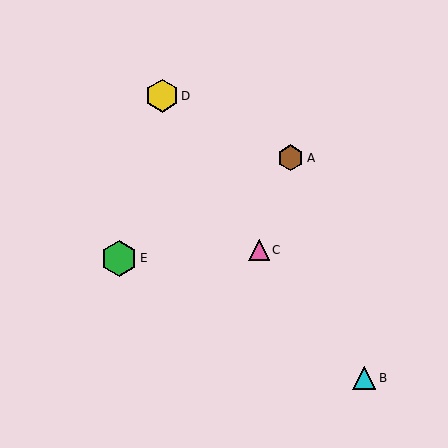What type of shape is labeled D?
Shape D is a yellow hexagon.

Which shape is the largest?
The green hexagon (labeled E) is the largest.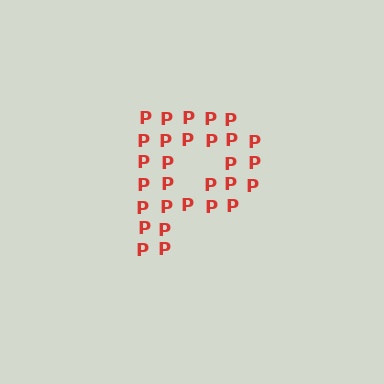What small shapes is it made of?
It is made of small letter P's.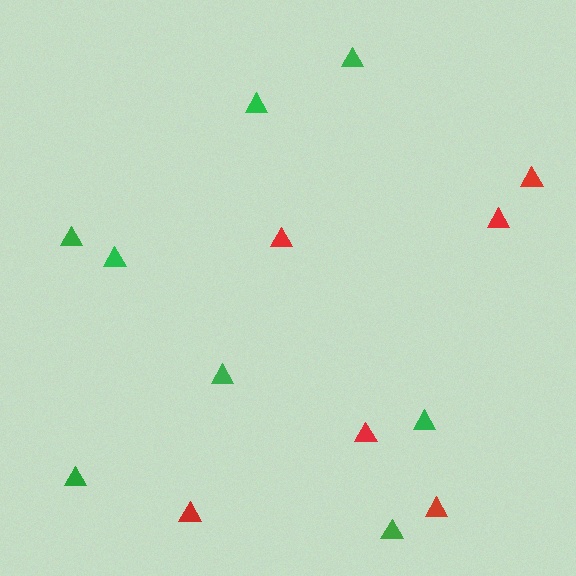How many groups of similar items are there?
There are 2 groups: one group of red triangles (6) and one group of green triangles (8).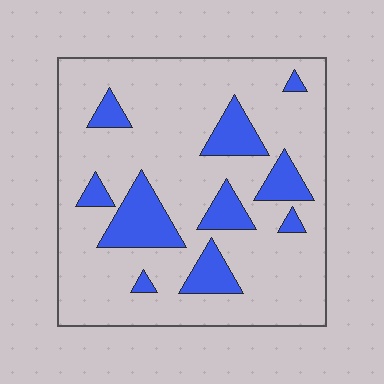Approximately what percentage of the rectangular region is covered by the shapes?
Approximately 20%.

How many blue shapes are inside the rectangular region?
10.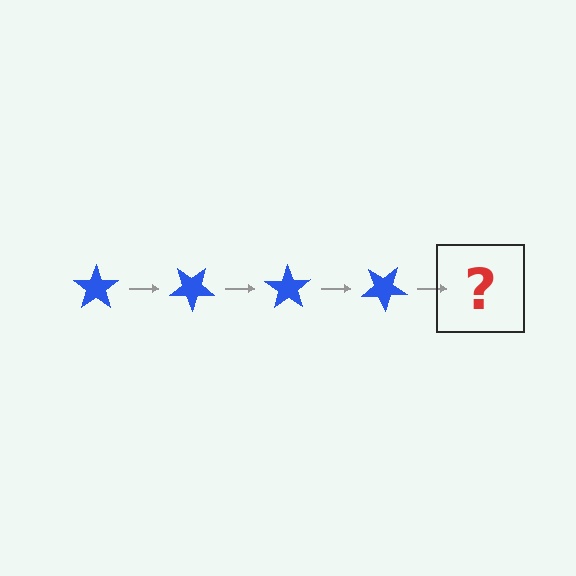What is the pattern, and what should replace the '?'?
The pattern is that the star rotates 35 degrees each step. The '?' should be a blue star rotated 140 degrees.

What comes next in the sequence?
The next element should be a blue star rotated 140 degrees.